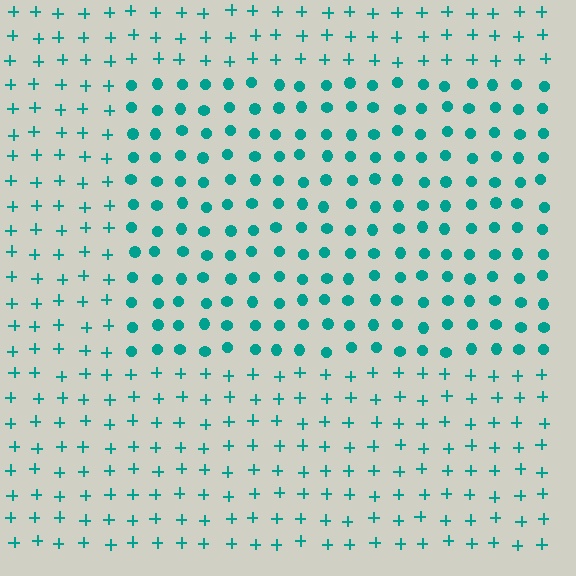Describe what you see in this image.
The image is filled with small teal elements arranged in a uniform grid. A rectangle-shaped region contains circles, while the surrounding area contains plus signs. The boundary is defined purely by the change in element shape.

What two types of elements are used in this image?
The image uses circles inside the rectangle region and plus signs outside it.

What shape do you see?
I see a rectangle.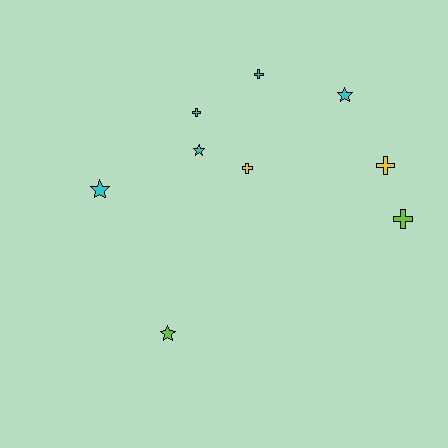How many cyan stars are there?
There are 3 cyan stars.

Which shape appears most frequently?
Cross, with 5 objects.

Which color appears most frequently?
Cyan, with 5 objects.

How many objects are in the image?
There are 9 objects.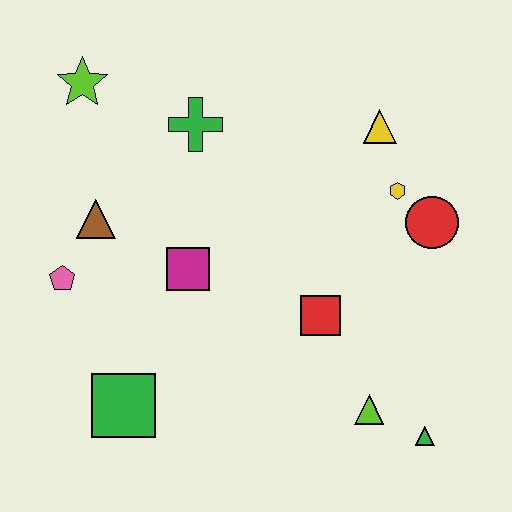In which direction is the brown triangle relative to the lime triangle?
The brown triangle is to the left of the lime triangle.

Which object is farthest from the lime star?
The green triangle is farthest from the lime star.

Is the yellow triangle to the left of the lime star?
No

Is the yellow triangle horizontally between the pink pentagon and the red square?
No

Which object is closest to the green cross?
The lime star is closest to the green cross.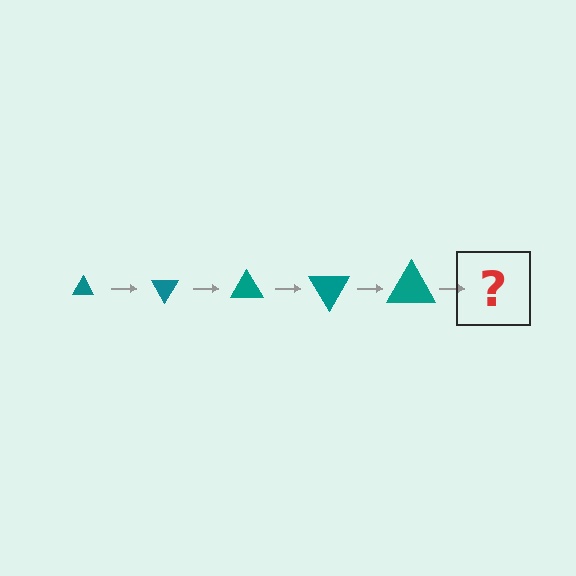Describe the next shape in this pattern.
It should be a triangle, larger than the previous one and rotated 300 degrees from the start.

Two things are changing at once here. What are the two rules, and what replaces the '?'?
The two rules are that the triangle grows larger each step and it rotates 60 degrees each step. The '?' should be a triangle, larger than the previous one and rotated 300 degrees from the start.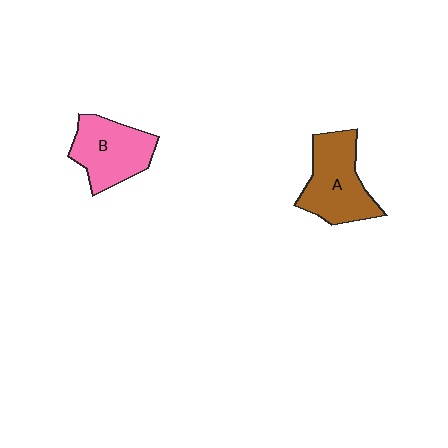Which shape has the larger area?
Shape A (brown).